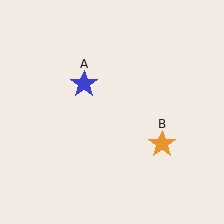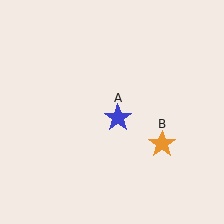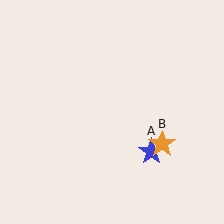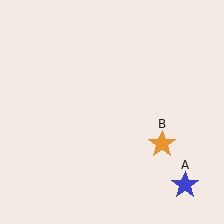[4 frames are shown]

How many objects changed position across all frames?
1 object changed position: blue star (object A).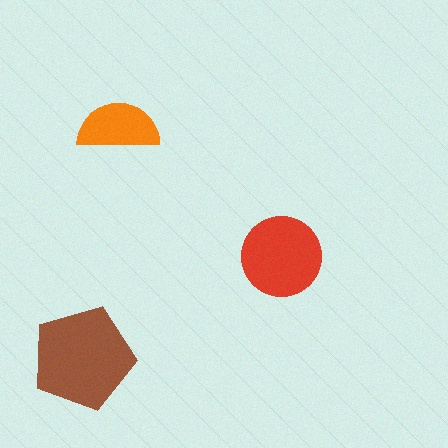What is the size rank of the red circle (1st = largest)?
2nd.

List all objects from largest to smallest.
The brown pentagon, the red circle, the orange semicircle.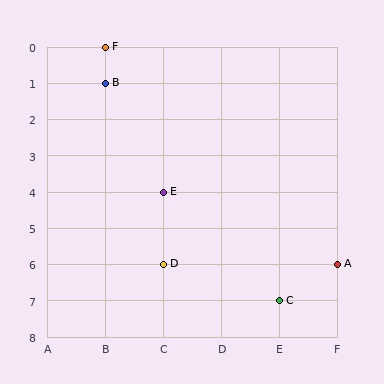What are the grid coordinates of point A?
Point A is at grid coordinates (F, 6).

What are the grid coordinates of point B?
Point B is at grid coordinates (B, 1).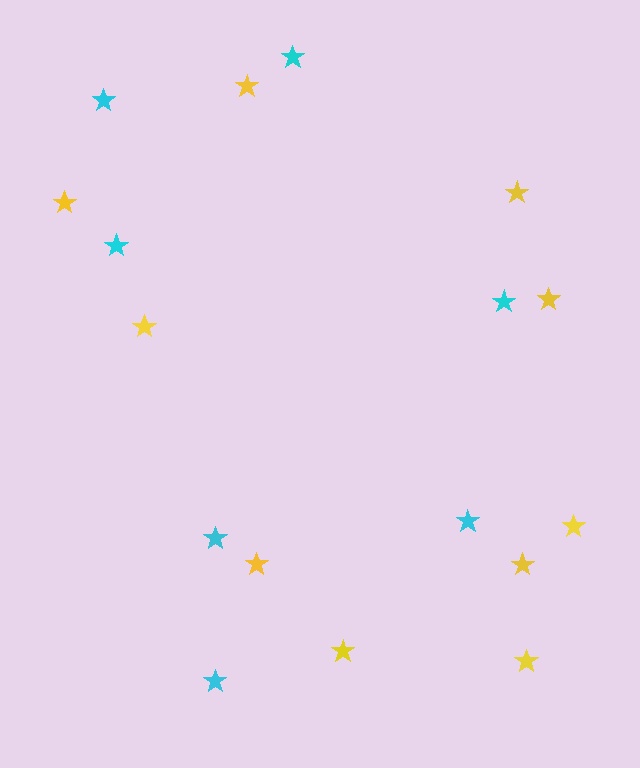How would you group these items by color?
There are 2 groups: one group of yellow stars (10) and one group of cyan stars (7).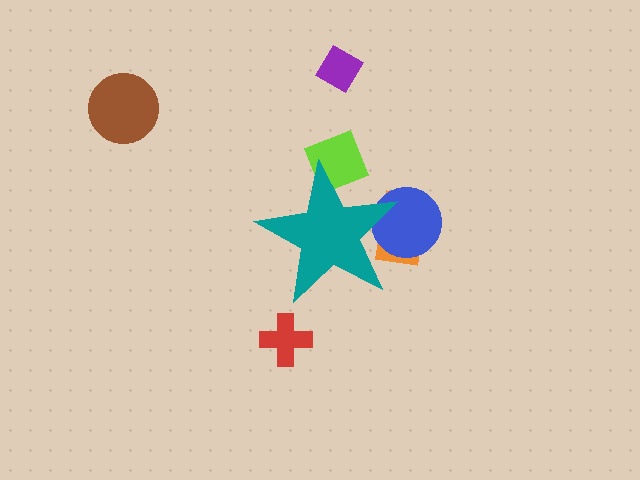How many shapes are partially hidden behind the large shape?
3 shapes are partially hidden.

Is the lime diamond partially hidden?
Yes, the lime diamond is partially hidden behind the teal star.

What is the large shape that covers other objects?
A teal star.